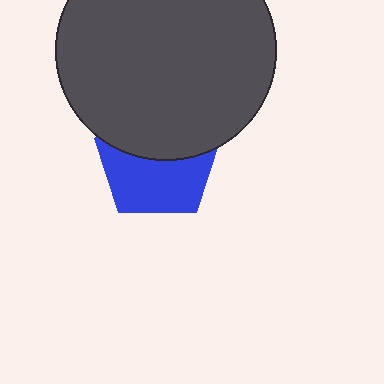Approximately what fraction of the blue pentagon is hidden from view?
Roughly 46% of the blue pentagon is hidden behind the dark gray circle.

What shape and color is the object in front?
The object in front is a dark gray circle.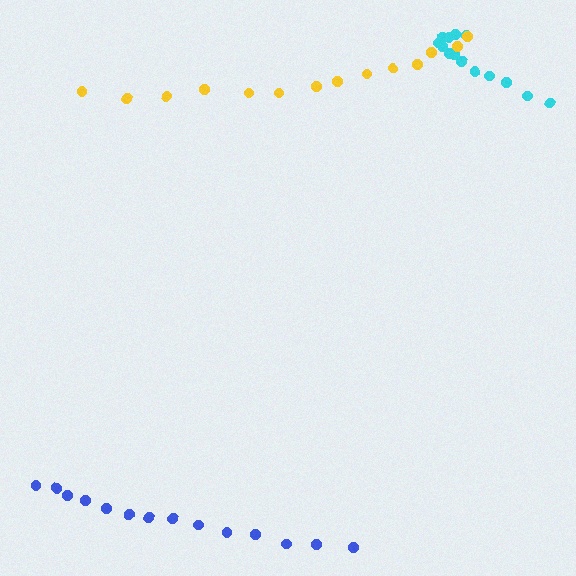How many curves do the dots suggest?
There are 3 distinct paths.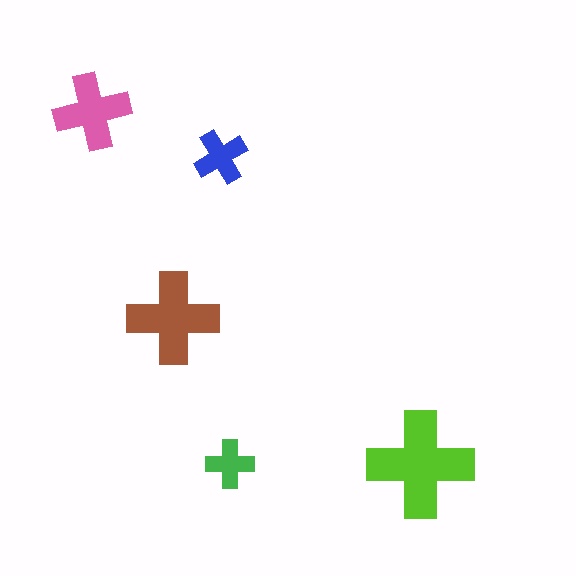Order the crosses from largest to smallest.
the lime one, the brown one, the pink one, the blue one, the green one.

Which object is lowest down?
The lime cross is bottommost.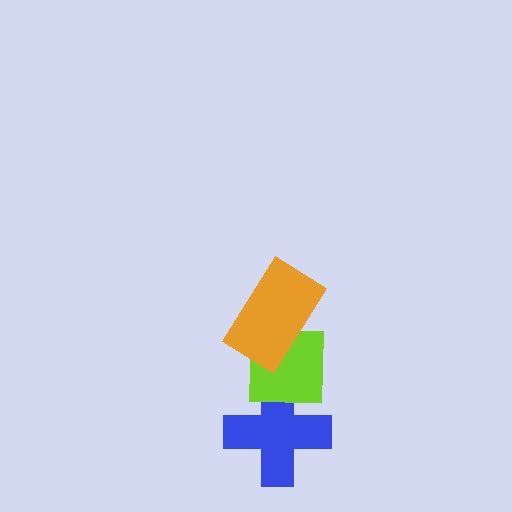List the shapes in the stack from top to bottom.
From top to bottom: the orange rectangle, the lime square, the blue cross.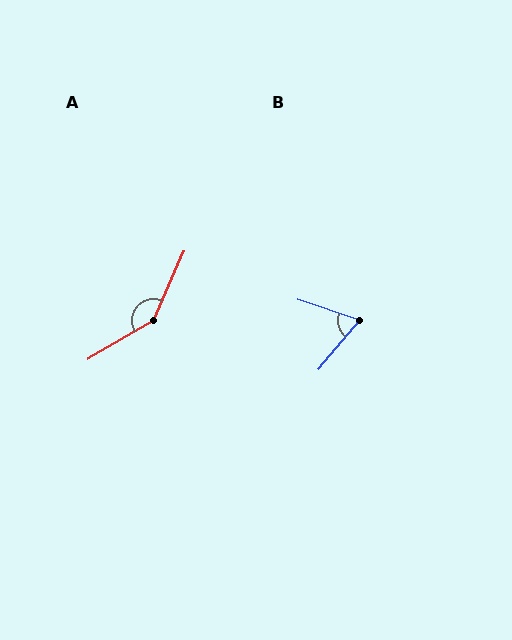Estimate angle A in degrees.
Approximately 145 degrees.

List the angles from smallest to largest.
B (68°), A (145°).